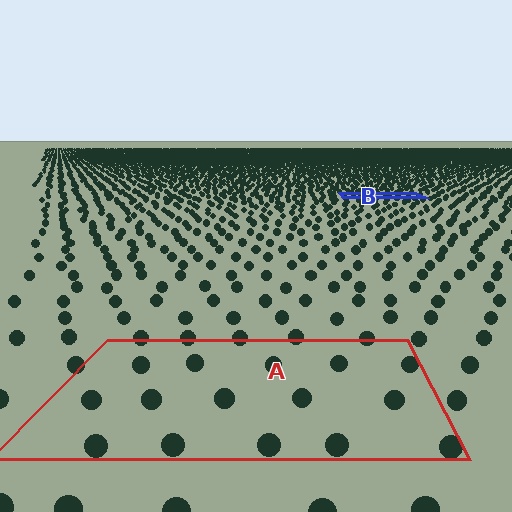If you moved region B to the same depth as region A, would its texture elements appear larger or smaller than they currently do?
They would appear larger. At a closer depth, the same texture elements are projected at a bigger on-screen size.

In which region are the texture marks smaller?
The texture marks are smaller in region B, because it is farther away.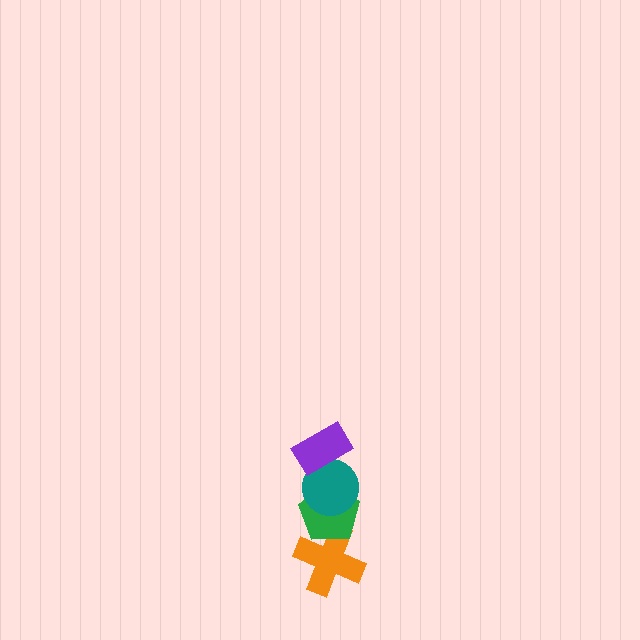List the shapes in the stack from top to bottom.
From top to bottom: the purple rectangle, the teal circle, the green pentagon, the orange cross.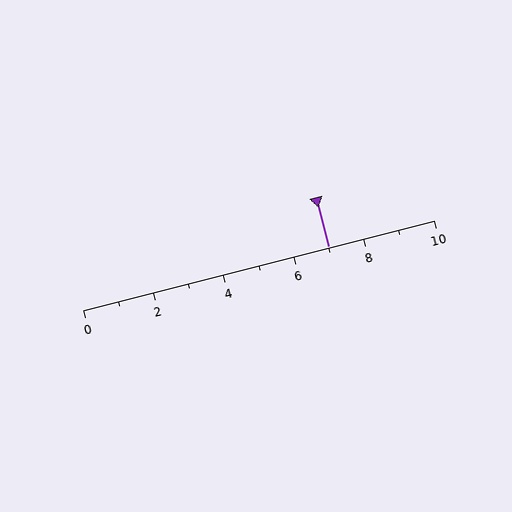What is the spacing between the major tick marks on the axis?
The major ticks are spaced 2 apart.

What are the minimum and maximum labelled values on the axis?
The axis runs from 0 to 10.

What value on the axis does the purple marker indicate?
The marker indicates approximately 7.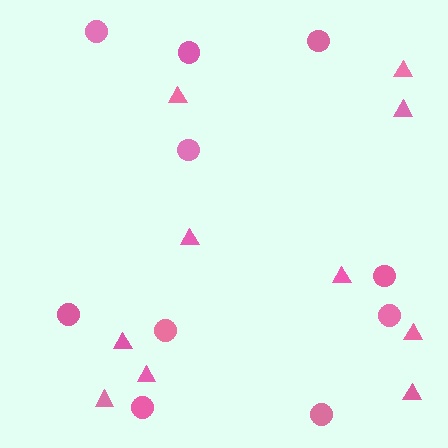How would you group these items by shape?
There are 2 groups: one group of triangles (10) and one group of circles (10).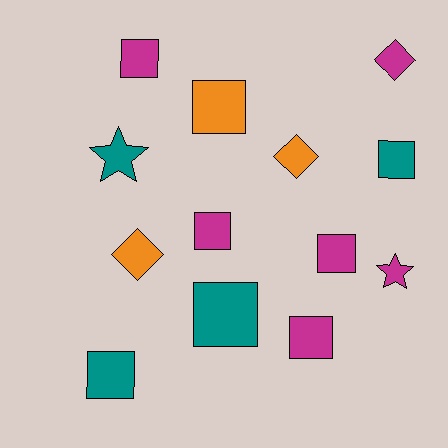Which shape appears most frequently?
Square, with 8 objects.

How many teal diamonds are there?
There are no teal diamonds.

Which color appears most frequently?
Magenta, with 6 objects.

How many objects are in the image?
There are 13 objects.